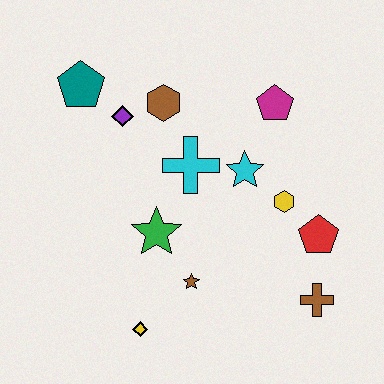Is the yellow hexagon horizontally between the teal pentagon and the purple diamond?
No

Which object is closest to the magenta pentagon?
The cyan star is closest to the magenta pentagon.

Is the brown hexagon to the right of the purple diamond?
Yes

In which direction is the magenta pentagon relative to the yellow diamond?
The magenta pentagon is above the yellow diamond.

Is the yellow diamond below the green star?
Yes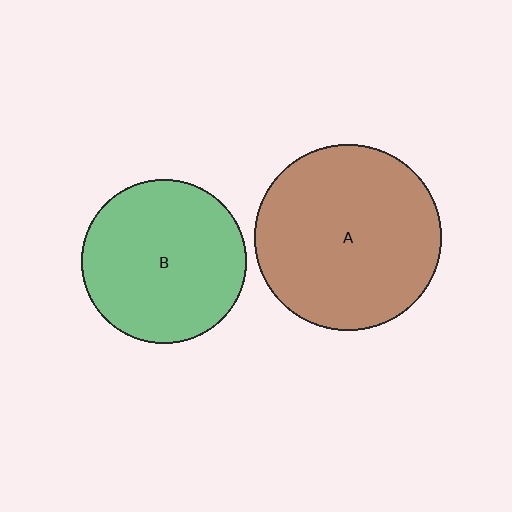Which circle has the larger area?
Circle A (brown).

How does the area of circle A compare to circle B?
Approximately 1.3 times.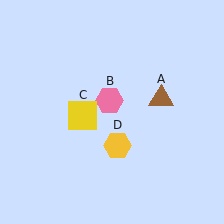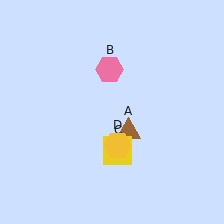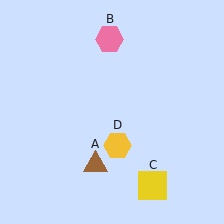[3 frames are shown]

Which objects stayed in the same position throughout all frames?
Yellow hexagon (object D) remained stationary.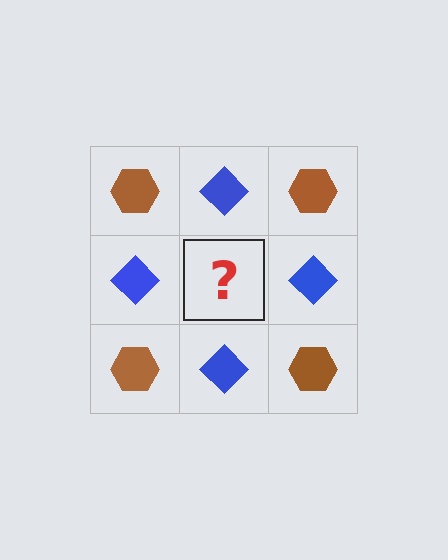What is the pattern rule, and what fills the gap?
The rule is that it alternates brown hexagon and blue diamond in a checkerboard pattern. The gap should be filled with a brown hexagon.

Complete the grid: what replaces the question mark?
The question mark should be replaced with a brown hexagon.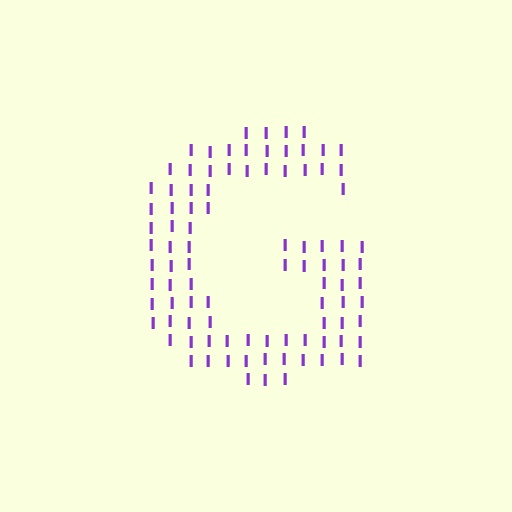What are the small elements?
The small elements are letter I's.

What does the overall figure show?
The overall figure shows the letter G.